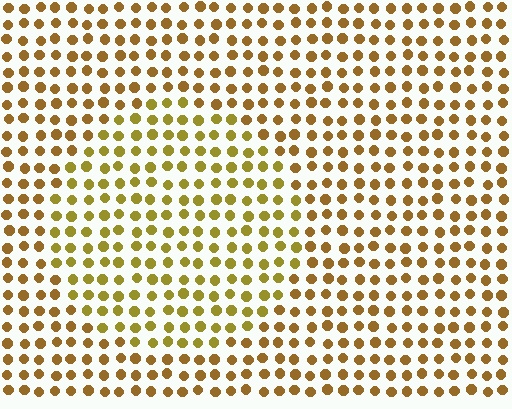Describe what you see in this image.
The image is filled with small brown elements in a uniform arrangement. A circle-shaped region is visible where the elements are tinted to a slightly different hue, forming a subtle color boundary.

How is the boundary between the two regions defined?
The boundary is defined purely by a slight shift in hue (about 21 degrees). Spacing, size, and orientation are identical on both sides.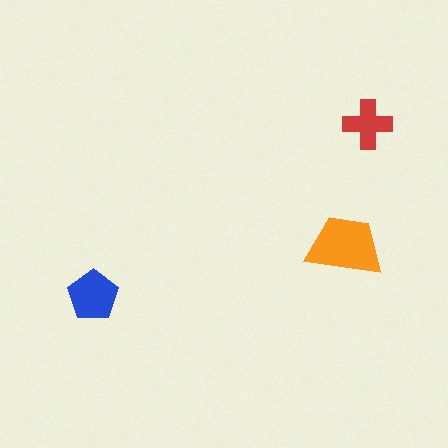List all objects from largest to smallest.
The orange trapezoid, the blue pentagon, the red cross.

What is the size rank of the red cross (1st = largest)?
3rd.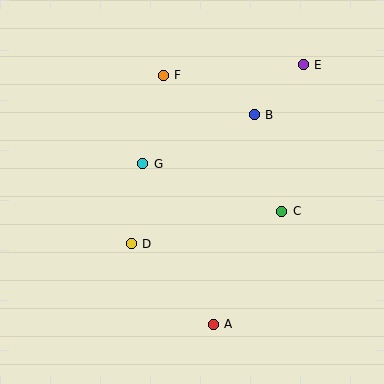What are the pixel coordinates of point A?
Point A is at (213, 324).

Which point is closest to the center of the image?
Point G at (143, 164) is closest to the center.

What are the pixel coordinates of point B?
Point B is at (254, 115).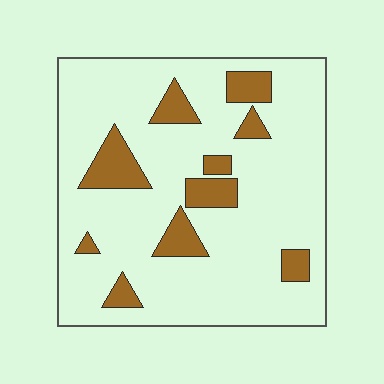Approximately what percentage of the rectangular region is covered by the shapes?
Approximately 15%.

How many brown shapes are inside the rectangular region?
10.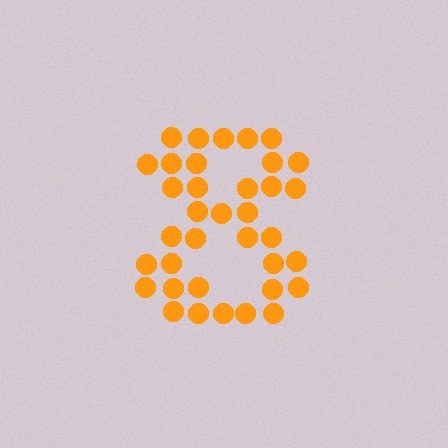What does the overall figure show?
The overall figure shows the digit 8.